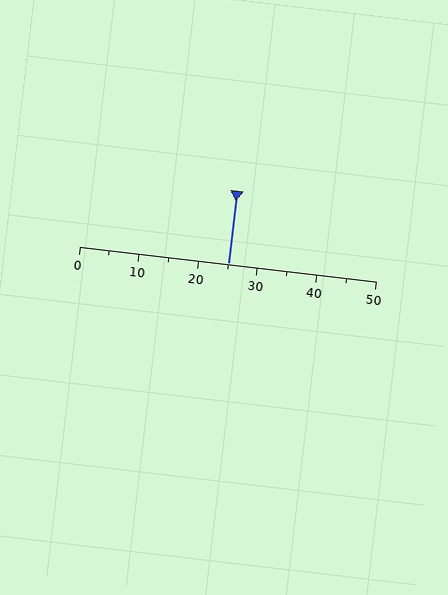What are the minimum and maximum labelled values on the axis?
The axis runs from 0 to 50.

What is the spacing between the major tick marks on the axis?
The major ticks are spaced 10 apart.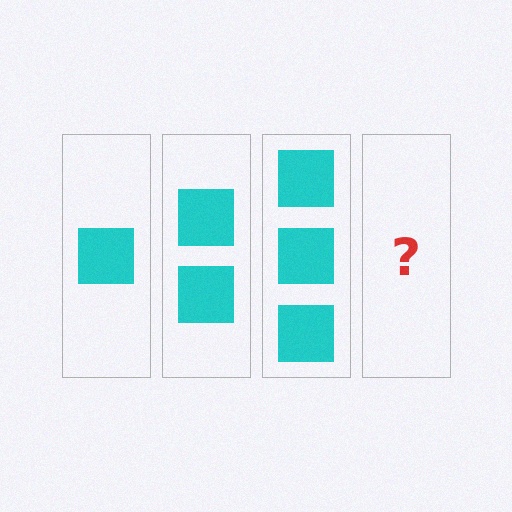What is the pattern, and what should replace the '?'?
The pattern is that each step adds one more square. The '?' should be 4 squares.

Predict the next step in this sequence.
The next step is 4 squares.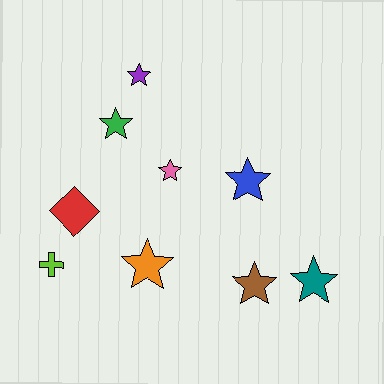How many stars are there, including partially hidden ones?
There are 7 stars.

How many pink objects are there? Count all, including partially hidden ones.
There is 1 pink object.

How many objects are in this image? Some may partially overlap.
There are 9 objects.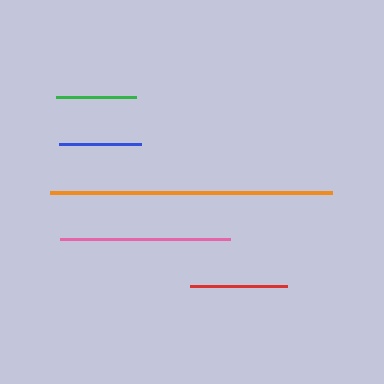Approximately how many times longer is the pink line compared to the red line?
The pink line is approximately 1.8 times the length of the red line.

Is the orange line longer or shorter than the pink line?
The orange line is longer than the pink line.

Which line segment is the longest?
The orange line is the longest at approximately 282 pixels.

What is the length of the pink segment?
The pink segment is approximately 170 pixels long.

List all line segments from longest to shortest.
From longest to shortest: orange, pink, red, blue, green.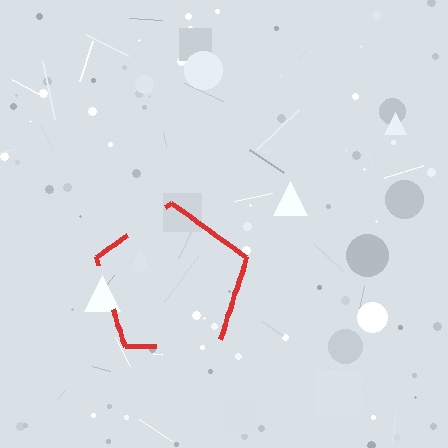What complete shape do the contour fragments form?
The contour fragments form a pentagon.